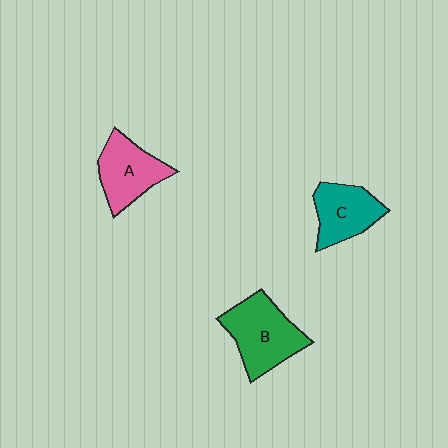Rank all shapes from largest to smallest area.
From largest to smallest: B (green), A (pink), C (teal).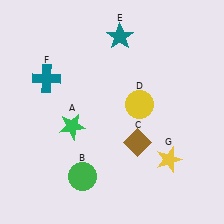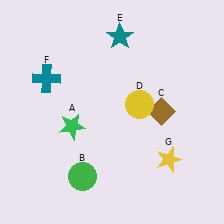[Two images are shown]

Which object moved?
The brown diamond (C) moved up.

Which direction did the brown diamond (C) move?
The brown diamond (C) moved up.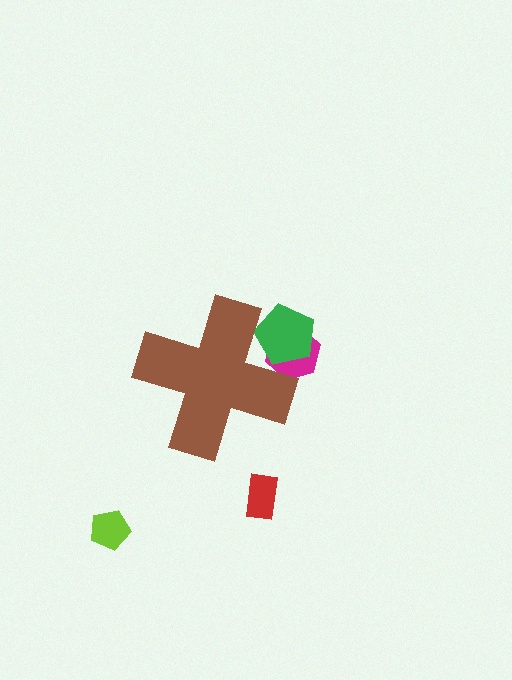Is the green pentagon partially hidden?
Yes, the green pentagon is partially hidden behind the brown cross.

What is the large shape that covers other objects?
A brown cross.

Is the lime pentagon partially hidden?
No, the lime pentagon is fully visible.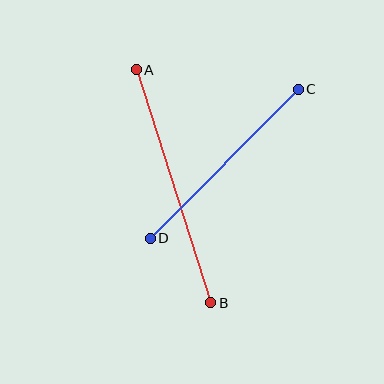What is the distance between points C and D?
The distance is approximately 210 pixels.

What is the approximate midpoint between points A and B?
The midpoint is at approximately (174, 186) pixels.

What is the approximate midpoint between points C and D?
The midpoint is at approximately (224, 164) pixels.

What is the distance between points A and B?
The distance is approximately 244 pixels.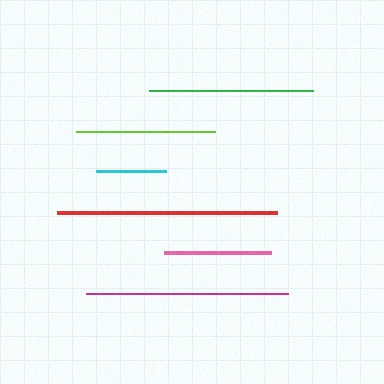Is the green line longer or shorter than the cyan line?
The green line is longer than the cyan line.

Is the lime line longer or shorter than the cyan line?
The lime line is longer than the cyan line.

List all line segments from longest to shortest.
From longest to shortest: red, magenta, green, lime, pink, cyan.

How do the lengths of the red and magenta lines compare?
The red and magenta lines are approximately the same length.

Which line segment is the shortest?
The cyan line is the shortest at approximately 70 pixels.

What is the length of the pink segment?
The pink segment is approximately 106 pixels long.